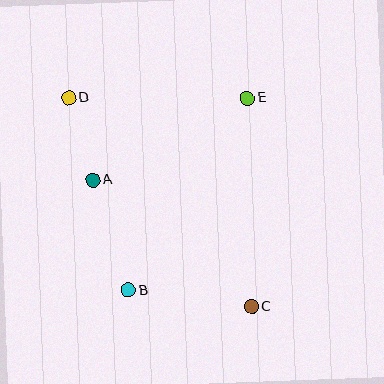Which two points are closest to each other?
Points A and D are closest to each other.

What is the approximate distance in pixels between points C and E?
The distance between C and E is approximately 209 pixels.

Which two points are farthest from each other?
Points C and D are farthest from each other.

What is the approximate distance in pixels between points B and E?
The distance between B and E is approximately 226 pixels.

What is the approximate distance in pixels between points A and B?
The distance between A and B is approximately 116 pixels.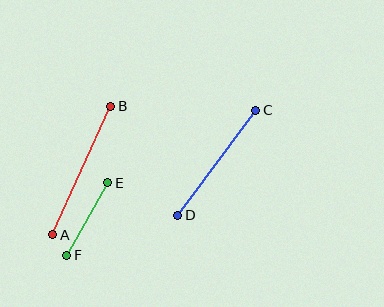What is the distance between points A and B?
The distance is approximately 141 pixels.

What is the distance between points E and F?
The distance is approximately 83 pixels.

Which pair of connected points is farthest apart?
Points A and B are farthest apart.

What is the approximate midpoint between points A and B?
The midpoint is at approximately (82, 171) pixels.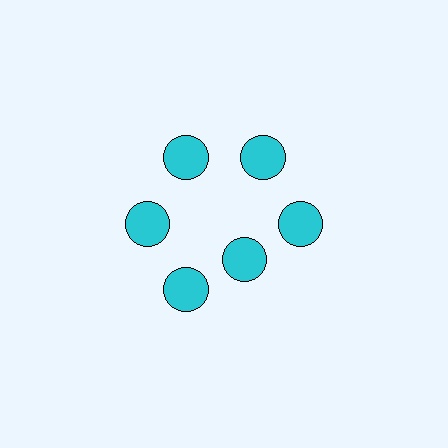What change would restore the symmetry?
The symmetry would be restored by moving it outward, back onto the ring so that all 6 circles sit at equal angles and equal distance from the center.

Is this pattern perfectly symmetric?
No. The 6 cyan circles are arranged in a ring, but one element near the 5 o'clock position is pulled inward toward the center, breaking the 6-fold rotational symmetry.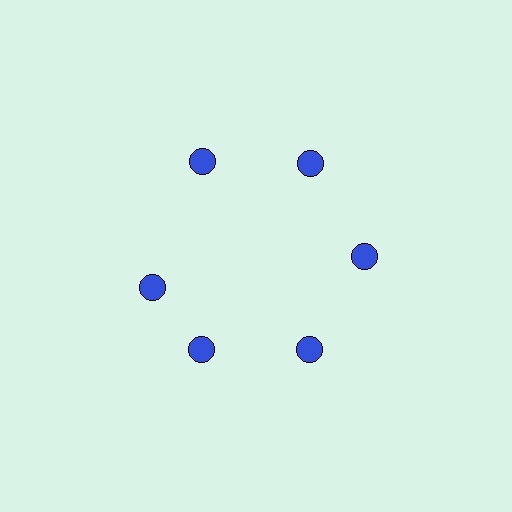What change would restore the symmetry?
The symmetry would be restored by rotating it back into even spacing with its neighbors so that all 6 circles sit at equal angles and equal distance from the center.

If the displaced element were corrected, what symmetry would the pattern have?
It would have 6-fold rotational symmetry — the pattern would map onto itself every 60 degrees.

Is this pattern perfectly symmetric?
No. The 6 blue circles are arranged in a ring, but one element near the 9 o'clock position is rotated out of alignment along the ring, breaking the 6-fold rotational symmetry.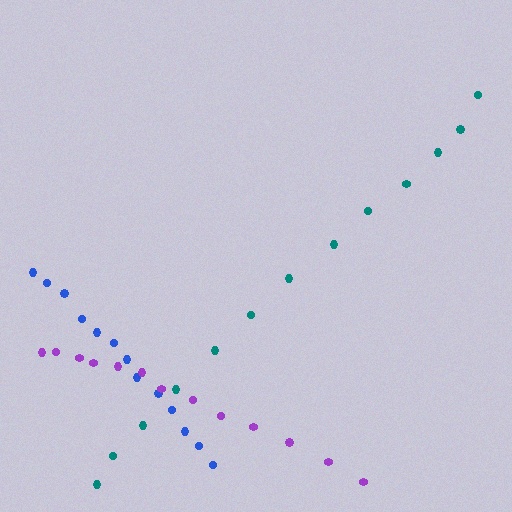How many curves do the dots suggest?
There are 3 distinct paths.